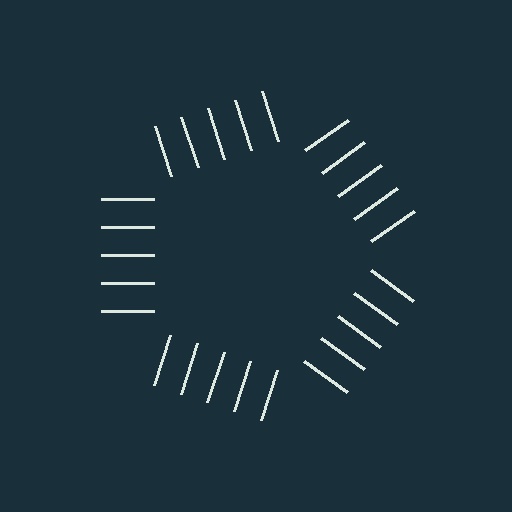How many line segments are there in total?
25 — 5 along each of the 5 edges.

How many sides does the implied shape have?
5 sides — the line-ends trace a pentagon.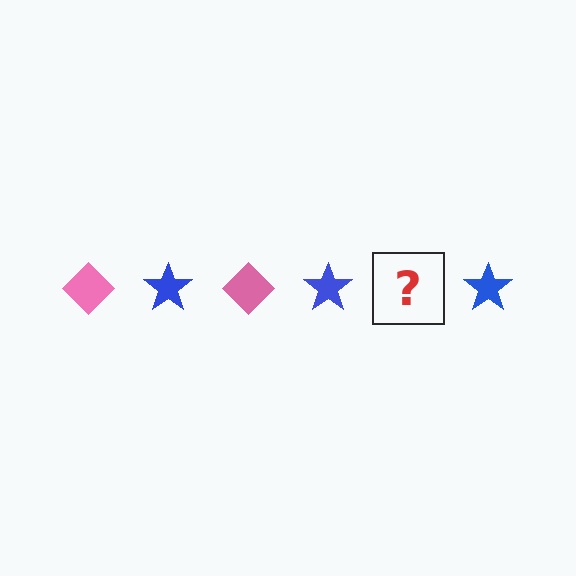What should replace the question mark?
The question mark should be replaced with a pink diamond.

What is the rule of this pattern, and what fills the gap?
The rule is that the pattern alternates between pink diamond and blue star. The gap should be filled with a pink diamond.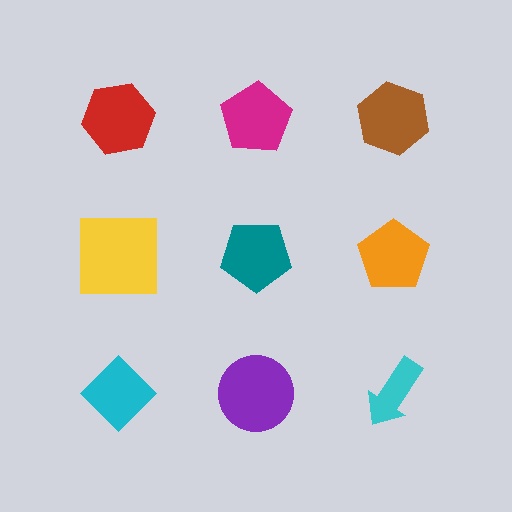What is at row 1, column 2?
A magenta pentagon.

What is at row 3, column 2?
A purple circle.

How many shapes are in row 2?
3 shapes.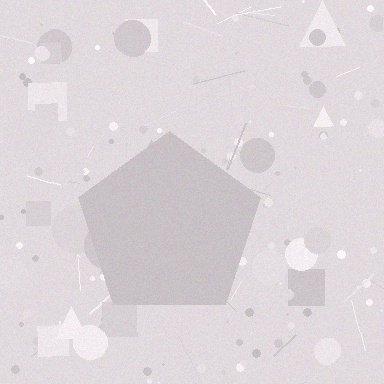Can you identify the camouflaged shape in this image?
The camouflaged shape is a pentagon.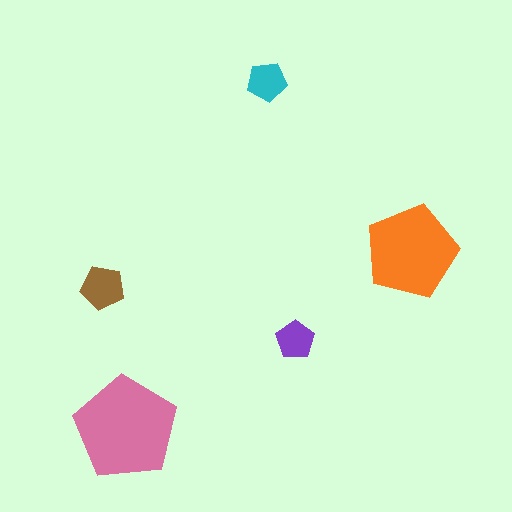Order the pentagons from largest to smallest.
the pink one, the orange one, the brown one, the cyan one, the purple one.